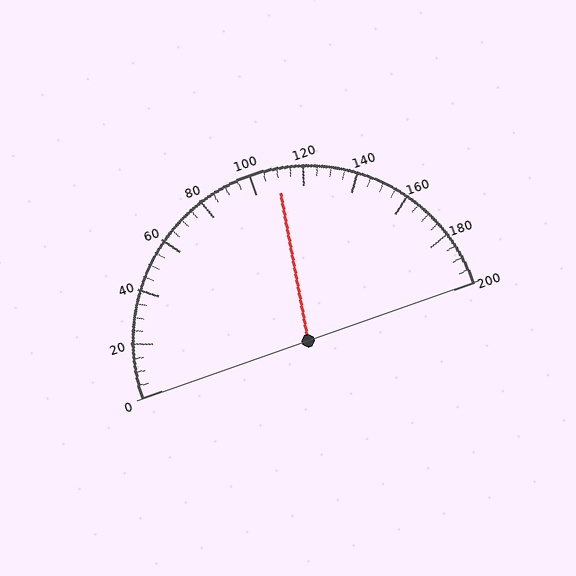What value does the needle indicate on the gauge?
The needle indicates approximately 110.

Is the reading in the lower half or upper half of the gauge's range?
The reading is in the upper half of the range (0 to 200).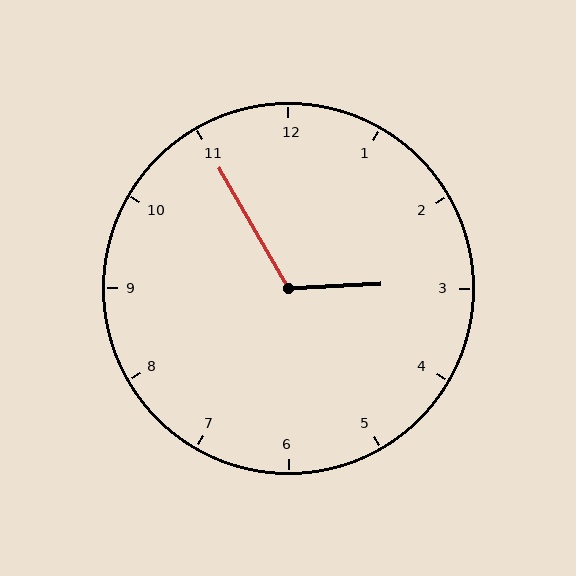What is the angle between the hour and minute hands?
Approximately 118 degrees.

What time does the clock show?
2:55.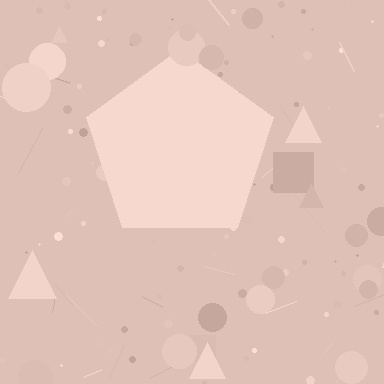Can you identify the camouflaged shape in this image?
The camouflaged shape is a pentagon.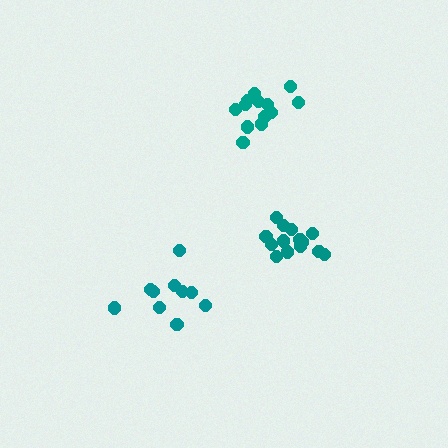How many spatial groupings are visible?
There are 3 spatial groupings.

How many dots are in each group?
Group 1: 10 dots, Group 2: 13 dots, Group 3: 14 dots (37 total).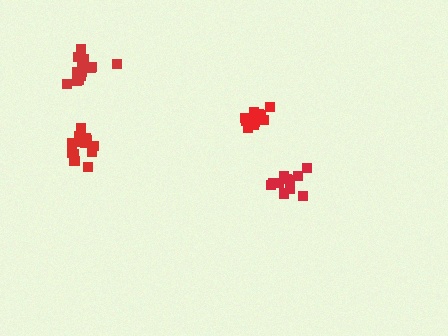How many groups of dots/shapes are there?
There are 4 groups.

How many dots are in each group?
Group 1: 16 dots, Group 2: 11 dots, Group 3: 12 dots, Group 4: 15 dots (54 total).